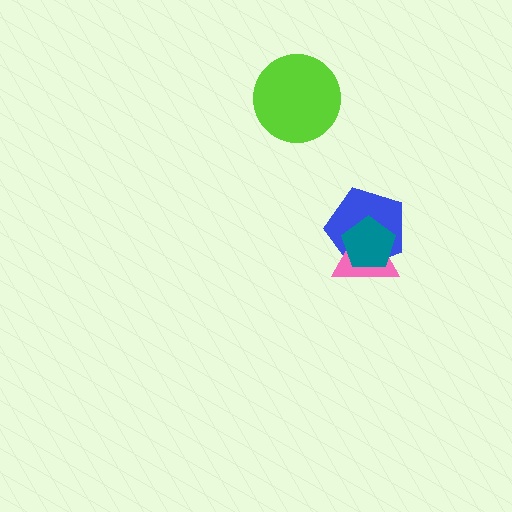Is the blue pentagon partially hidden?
Yes, it is partially covered by another shape.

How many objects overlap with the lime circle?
0 objects overlap with the lime circle.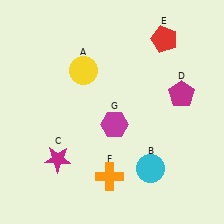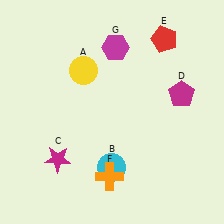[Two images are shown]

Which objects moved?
The objects that moved are: the cyan circle (B), the magenta hexagon (G).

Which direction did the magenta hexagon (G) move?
The magenta hexagon (G) moved up.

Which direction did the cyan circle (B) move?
The cyan circle (B) moved left.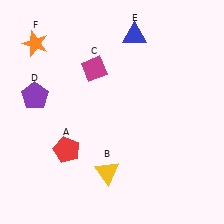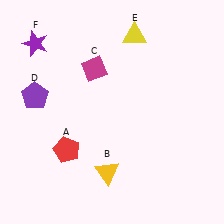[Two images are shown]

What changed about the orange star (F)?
In Image 1, F is orange. In Image 2, it changed to purple.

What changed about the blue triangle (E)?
In Image 1, E is blue. In Image 2, it changed to yellow.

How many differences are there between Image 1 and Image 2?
There are 2 differences between the two images.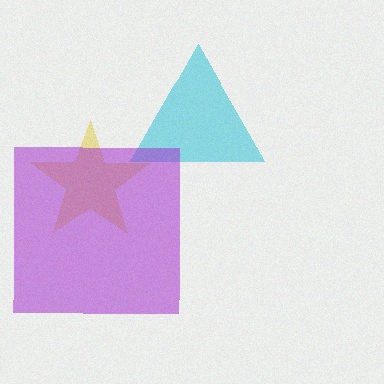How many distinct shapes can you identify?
There are 3 distinct shapes: a cyan triangle, a yellow star, a purple square.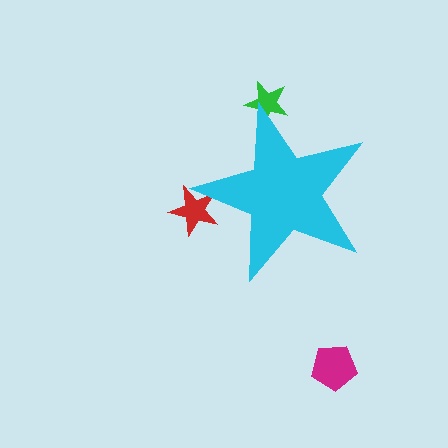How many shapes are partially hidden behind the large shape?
2 shapes are partially hidden.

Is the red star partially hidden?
Yes, the red star is partially hidden behind the cyan star.